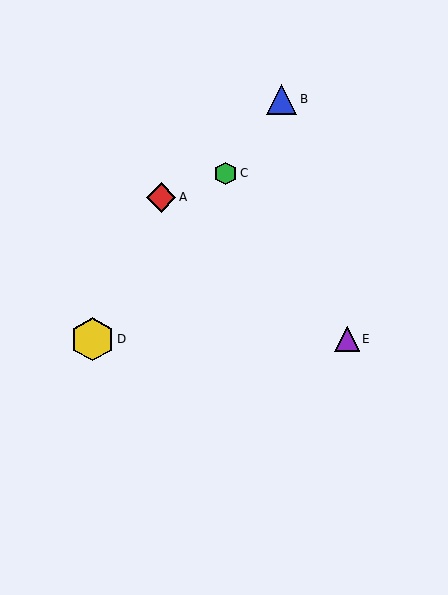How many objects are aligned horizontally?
2 objects (D, E) are aligned horizontally.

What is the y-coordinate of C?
Object C is at y≈173.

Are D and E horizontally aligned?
Yes, both are at y≈339.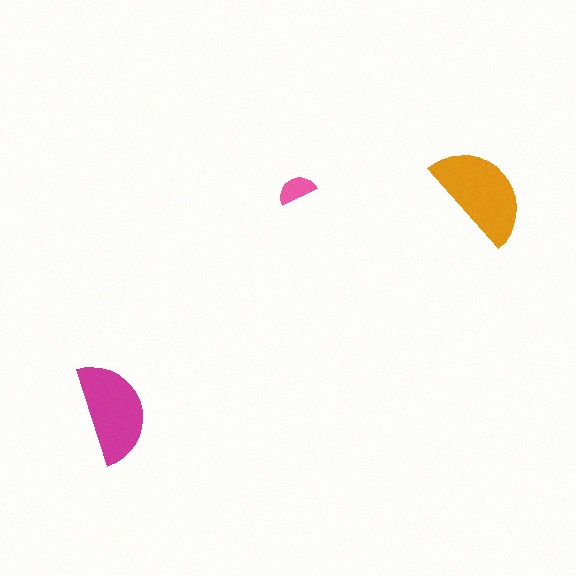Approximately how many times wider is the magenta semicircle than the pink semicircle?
About 2.5 times wider.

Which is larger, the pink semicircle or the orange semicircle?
The orange one.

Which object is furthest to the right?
The orange semicircle is rightmost.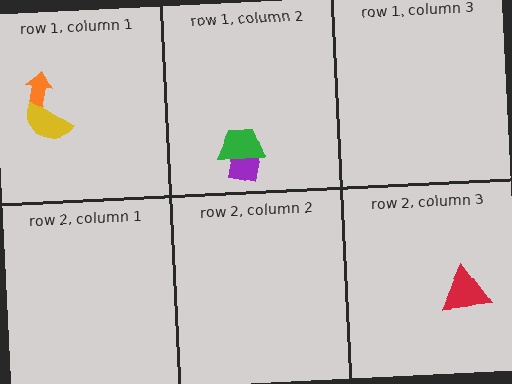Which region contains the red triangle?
The row 2, column 3 region.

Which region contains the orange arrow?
The row 1, column 1 region.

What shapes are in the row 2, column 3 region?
The red triangle.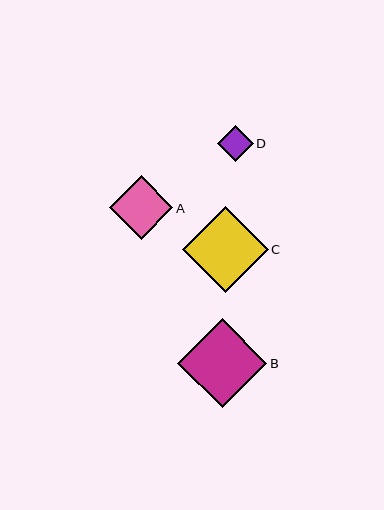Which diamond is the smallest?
Diamond D is the smallest with a size of approximately 36 pixels.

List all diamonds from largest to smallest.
From largest to smallest: B, C, A, D.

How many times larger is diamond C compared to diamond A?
Diamond C is approximately 1.4 times the size of diamond A.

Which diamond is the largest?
Diamond B is the largest with a size of approximately 89 pixels.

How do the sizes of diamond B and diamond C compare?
Diamond B and diamond C are approximately the same size.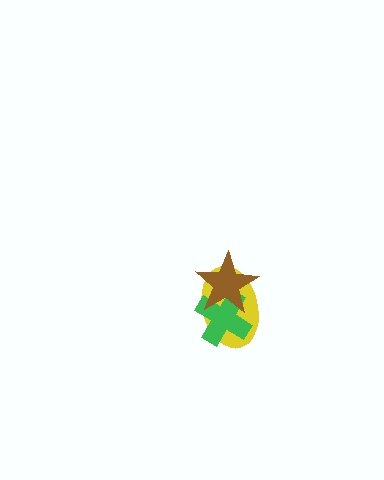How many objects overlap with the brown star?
2 objects overlap with the brown star.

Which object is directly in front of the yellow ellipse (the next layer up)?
The green cross is directly in front of the yellow ellipse.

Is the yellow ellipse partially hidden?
Yes, it is partially covered by another shape.